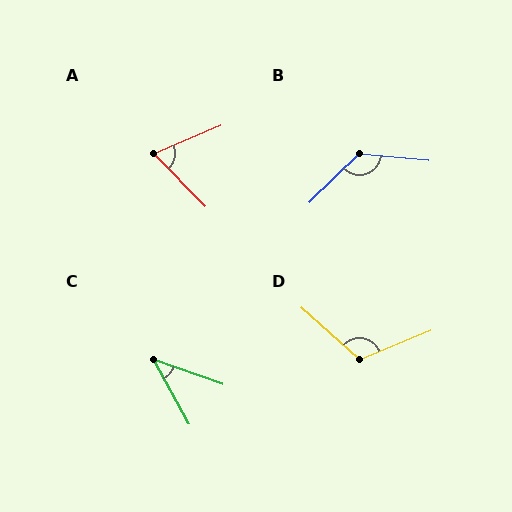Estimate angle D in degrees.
Approximately 116 degrees.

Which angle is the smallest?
C, at approximately 42 degrees.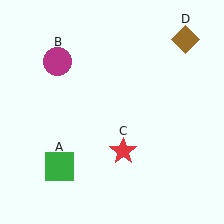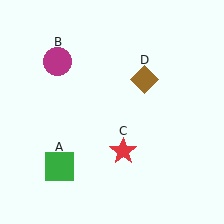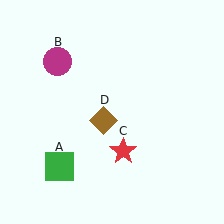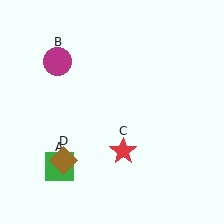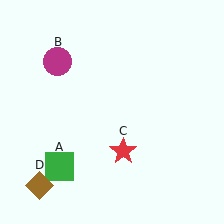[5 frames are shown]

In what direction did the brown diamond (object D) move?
The brown diamond (object D) moved down and to the left.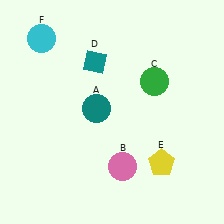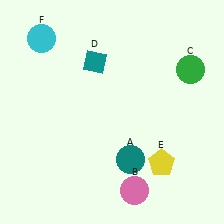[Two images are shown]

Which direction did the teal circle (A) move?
The teal circle (A) moved down.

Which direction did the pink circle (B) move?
The pink circle (B) moved down.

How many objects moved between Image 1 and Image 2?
3 objects moved between the two images.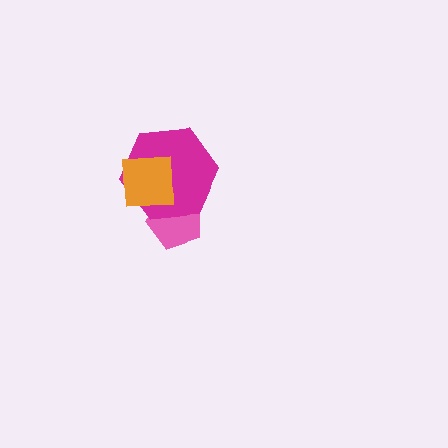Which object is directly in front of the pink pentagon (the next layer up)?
The magenta hexagon is directly in front of the pink pentagon.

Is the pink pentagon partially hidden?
Yes, it is partially covered by another shape.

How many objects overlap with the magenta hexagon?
2 objects overlap with the magenta hexagon.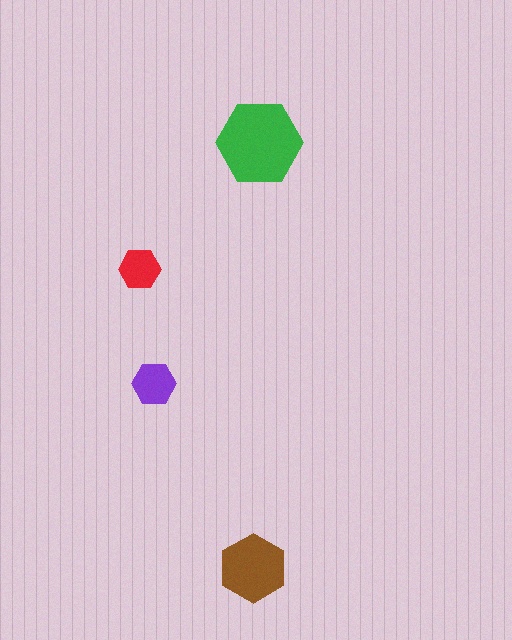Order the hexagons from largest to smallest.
the green one, the brown one, the purple one, the red one.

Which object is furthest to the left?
The red hexagon is leftmost.